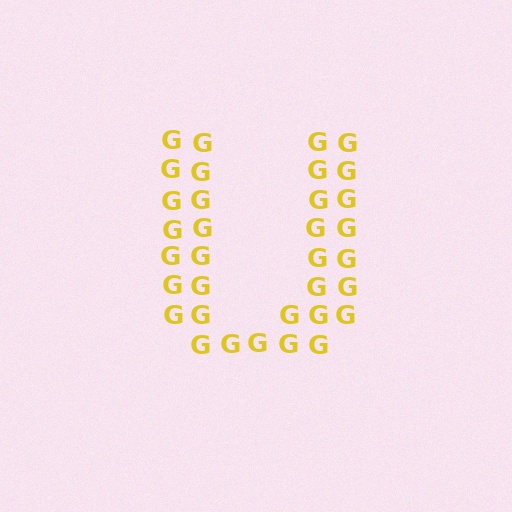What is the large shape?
The large shape is the letter U.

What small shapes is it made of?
It is made of small letter G's.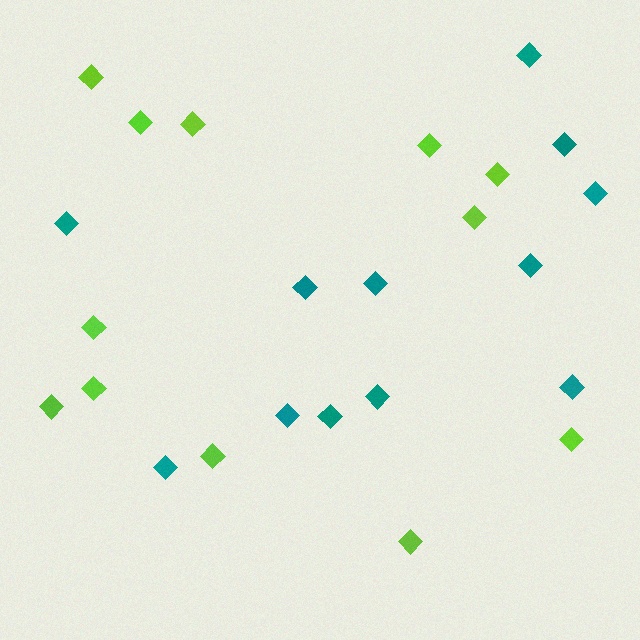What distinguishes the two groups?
There are 2 groups: one group of lime diamonds (12) and one group of teal diamonds (12).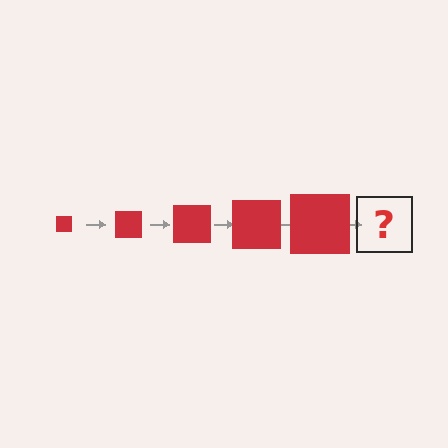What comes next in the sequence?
The next element should be a red square, larger than the previous one.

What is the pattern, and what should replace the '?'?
The pattern is that the square gets progressively larger each step. The '?' should be a red square, larger than the previous one.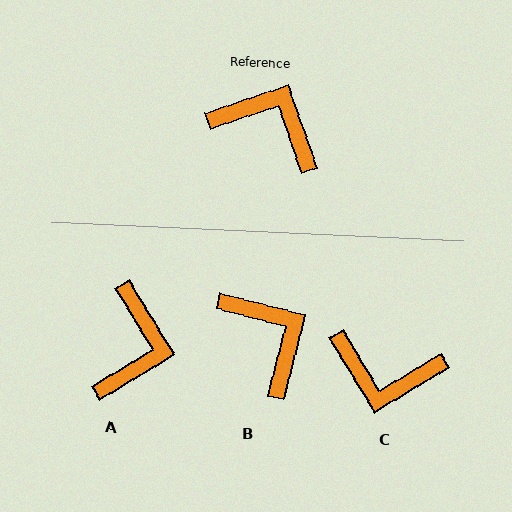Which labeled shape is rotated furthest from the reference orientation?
C, about 167 degrees away.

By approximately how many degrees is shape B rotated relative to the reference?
Approximately 33 degrees clockwise.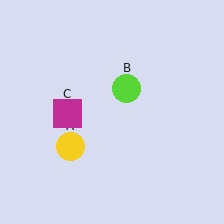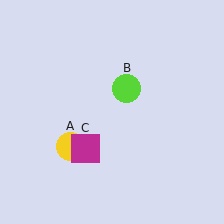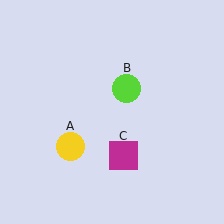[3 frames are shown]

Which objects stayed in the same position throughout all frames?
Yellow circle (object A) and lime circle (object B) remained stationary.